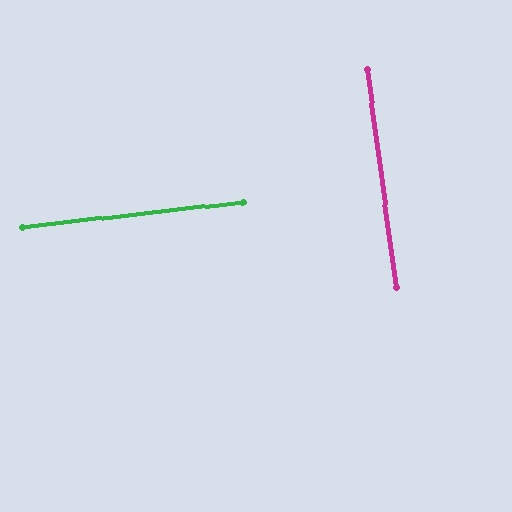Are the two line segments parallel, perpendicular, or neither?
Perpendicular — they meet at approximately 89°.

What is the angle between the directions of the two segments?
Approximately 89 degrees.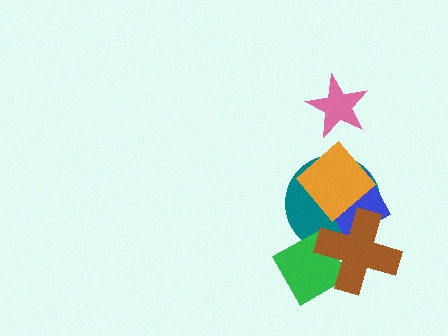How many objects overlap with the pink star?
0 objects overlap with the pink star.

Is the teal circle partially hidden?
Yes, it is partially covered by another shape.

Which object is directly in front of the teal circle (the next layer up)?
The blue diamond is directly in front of the teal circle.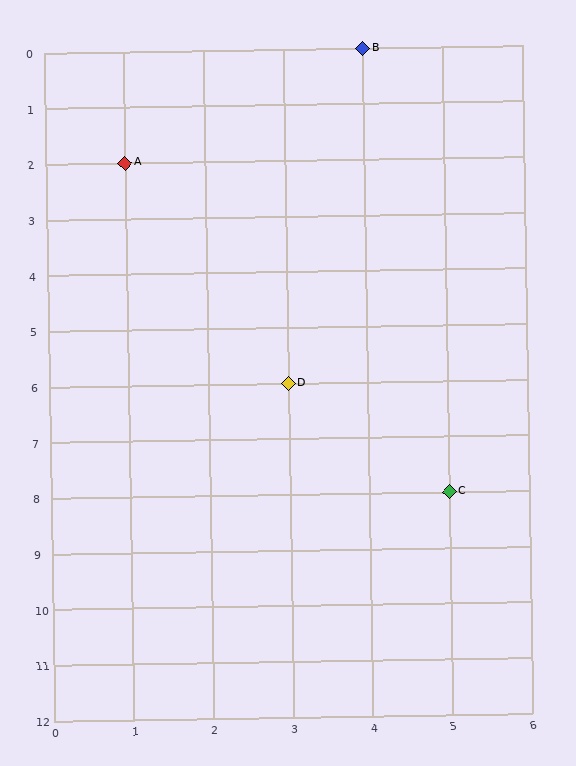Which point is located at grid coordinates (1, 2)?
Point A is at (1, 2).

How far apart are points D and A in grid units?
Points D and A are 2 columns and 4 rows apart (about 4.5 grid units diagonally).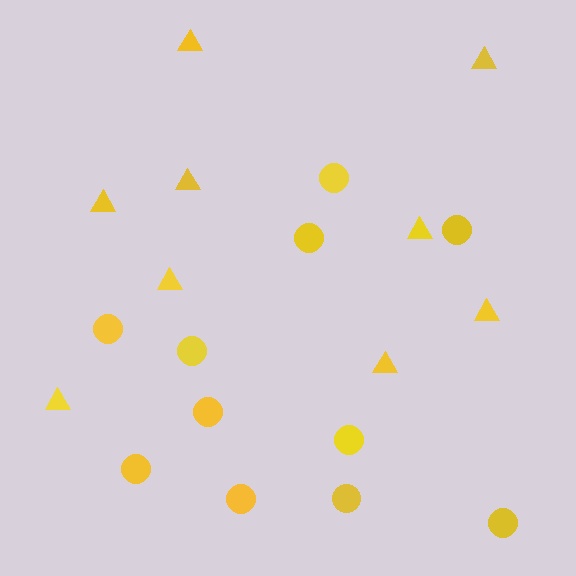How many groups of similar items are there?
There are 2 groups: one group of triangles (9) and one group of circles (11).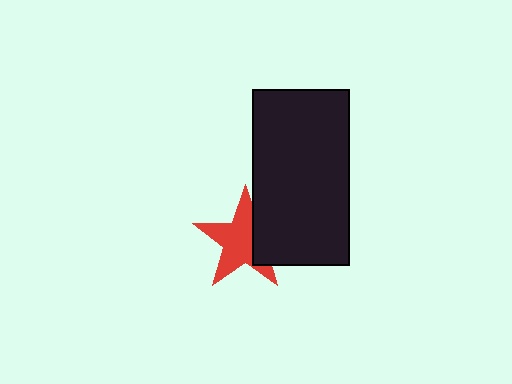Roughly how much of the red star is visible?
Most of it is visible (roughly 69%).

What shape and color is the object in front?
The object in front is a black rectangle.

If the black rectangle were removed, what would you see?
You would see the complete red star.